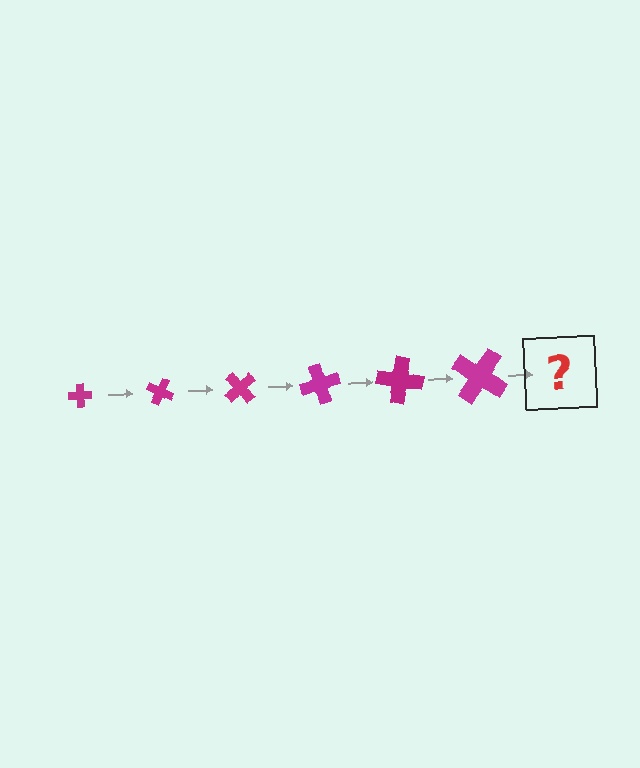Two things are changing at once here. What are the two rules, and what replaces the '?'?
The two rules are that the cross grows larger each step and it rotates 25 degrees each step. The '?' should be a cross, larger than the previous one and rotated 150 degrees from the start.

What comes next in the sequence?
The next element should be a cross, larger than the previous one and rotated 150 degrees from the start.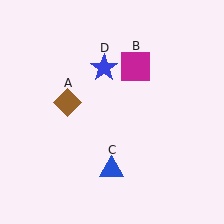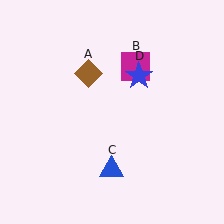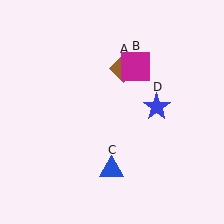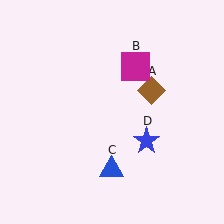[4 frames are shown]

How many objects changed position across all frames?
2 objects changed position: brown diamond (object A), blue star (object D).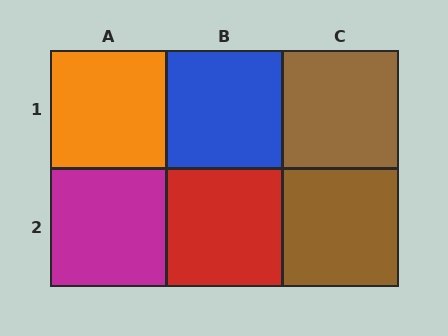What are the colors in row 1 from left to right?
Orange, blue, brown.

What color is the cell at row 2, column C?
Brown.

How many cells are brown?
2 cells are brown.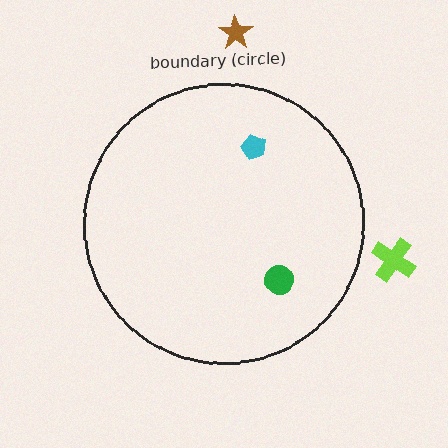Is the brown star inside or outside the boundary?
Outside.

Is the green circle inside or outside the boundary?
Inside.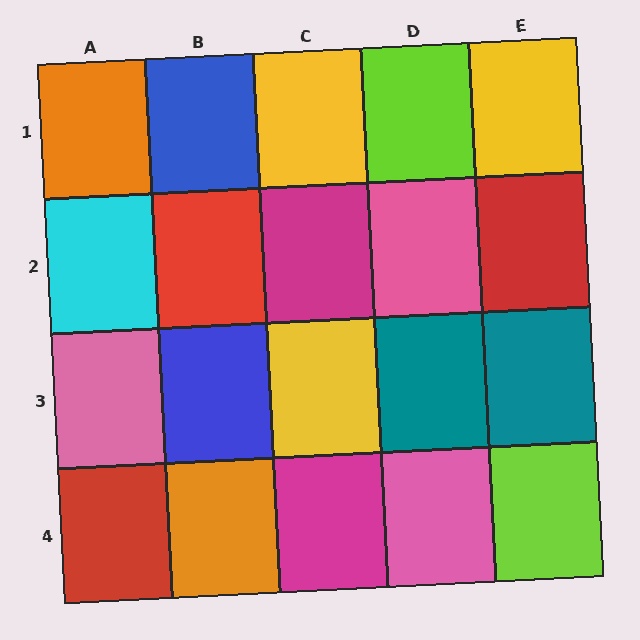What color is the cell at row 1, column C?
Yellow.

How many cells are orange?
2 cells are orange.